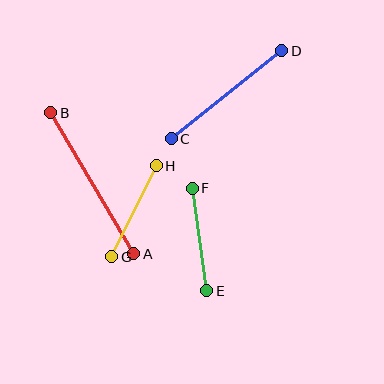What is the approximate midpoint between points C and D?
The midpoint is at approximately (226, 95) pixels.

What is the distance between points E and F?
The distance is approximately 103 pixels.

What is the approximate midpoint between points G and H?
The midpoint is at approximately (134, 211) pixels.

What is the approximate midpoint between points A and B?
The midpoint is at approximately (92, 184) pixels.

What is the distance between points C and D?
The distance is approximately 141 pixels.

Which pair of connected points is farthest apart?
Points A and B are farthest apart.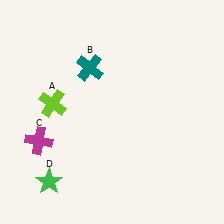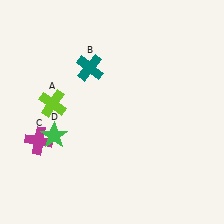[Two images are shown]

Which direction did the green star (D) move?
The green star (D) moved up.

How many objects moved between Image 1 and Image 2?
1 object moved between the two images.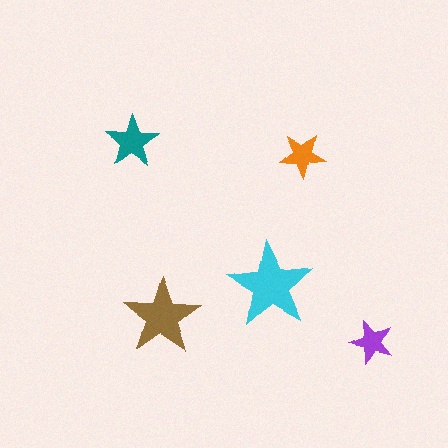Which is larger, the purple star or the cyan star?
The cyan one.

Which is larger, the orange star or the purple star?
The orange one.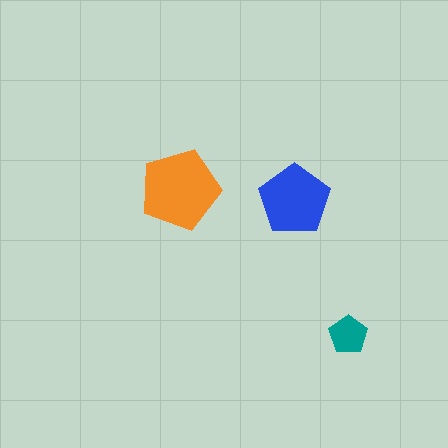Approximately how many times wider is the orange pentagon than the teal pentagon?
About 2 times wider.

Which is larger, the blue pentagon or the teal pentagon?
The blue one.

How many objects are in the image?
There are 3 objects in the image.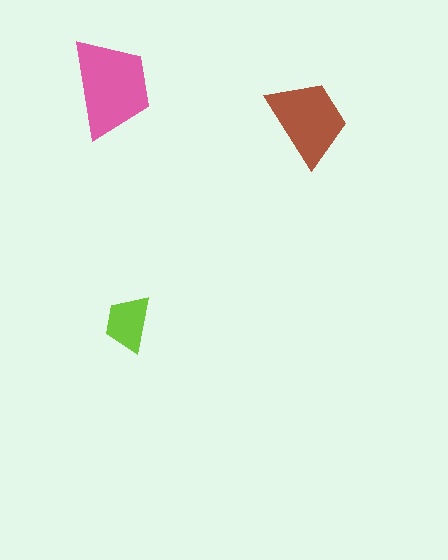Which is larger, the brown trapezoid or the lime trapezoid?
The brown one.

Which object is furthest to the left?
The pink trapezoid is leftmost.